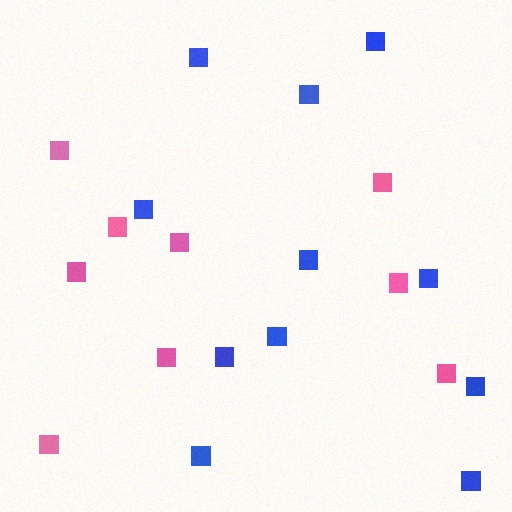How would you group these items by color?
There are 2 groups: one group of pink squares (9) and one group of blue squares (11).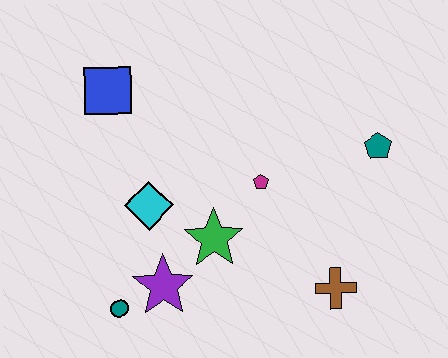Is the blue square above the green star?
Yes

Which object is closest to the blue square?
The cyan diamond is closest to the blue square.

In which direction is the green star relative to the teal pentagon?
The green star is to the left of the teal pentagon.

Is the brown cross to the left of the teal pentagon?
Yes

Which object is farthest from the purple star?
The teal pentagon is farthest from the purple star.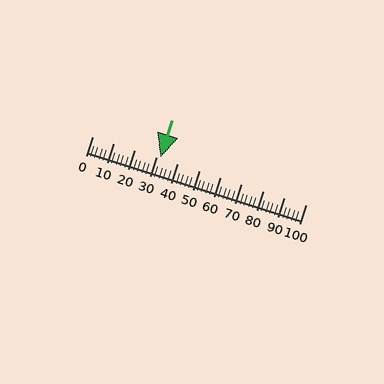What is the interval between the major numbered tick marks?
The major tick marks are spaced 10 units apart.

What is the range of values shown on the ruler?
The ruler shows values from 0 to 100.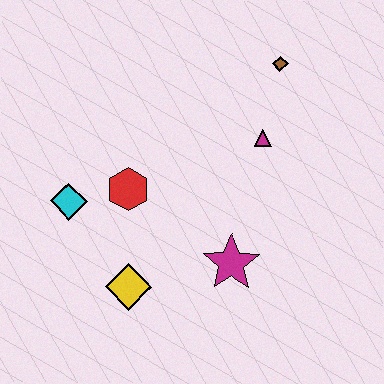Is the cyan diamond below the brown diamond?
Yes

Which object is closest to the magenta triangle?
The brown diamond is closest to the magenta triangle.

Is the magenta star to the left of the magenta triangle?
Yes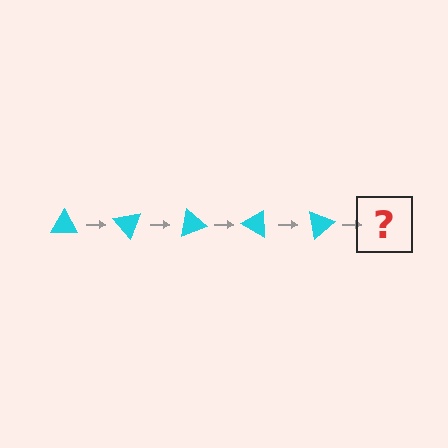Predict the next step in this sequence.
The next step is a cyan triangle rotated 250 degrees.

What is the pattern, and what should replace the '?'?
The pattern is that the triangle rotates 50 degrees each step. The '?' should be a cyan triangle rotated 250 degrees.